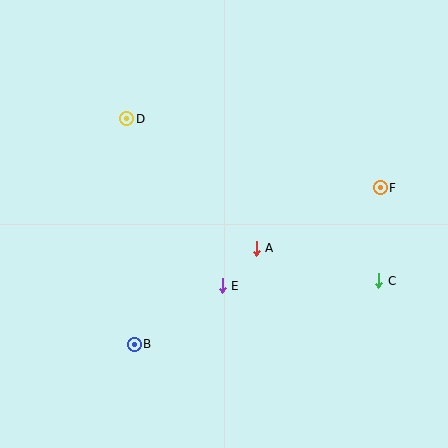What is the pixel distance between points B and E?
The distance between B and E is 106 pixels.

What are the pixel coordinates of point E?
Point E is at (222, 286).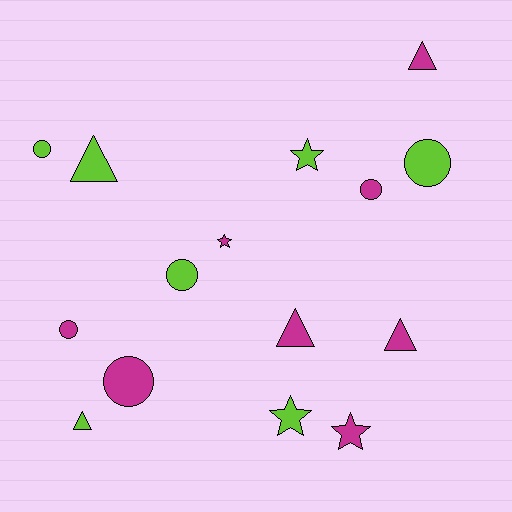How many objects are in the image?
There are 15 objects.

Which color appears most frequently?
Magenta, with 8 objects.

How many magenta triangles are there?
There are 3 magenta triangles.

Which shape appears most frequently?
Circle, with 6 objects.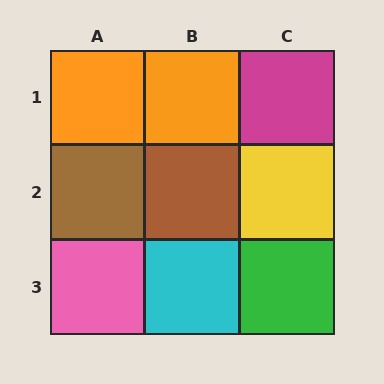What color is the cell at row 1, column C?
Magenta.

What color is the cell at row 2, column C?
Yellow.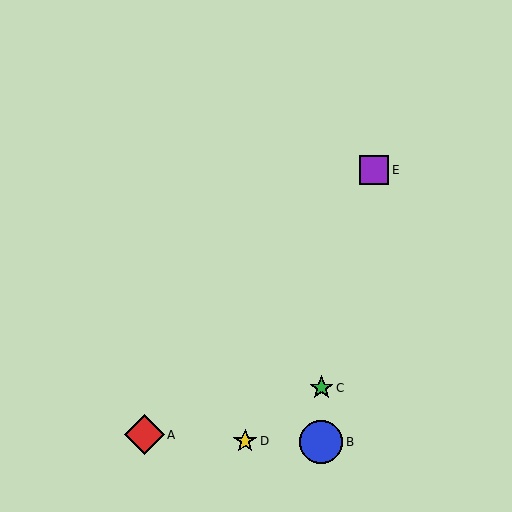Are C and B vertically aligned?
Yes, both are at x≈321.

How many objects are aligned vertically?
2 objects (B, C) are aligned vertically.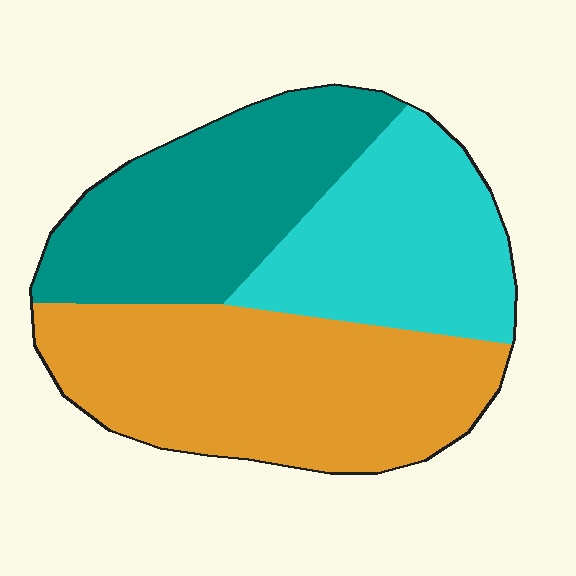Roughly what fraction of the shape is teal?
Teal takes up about one third (1/3) of the shape.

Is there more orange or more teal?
Orange.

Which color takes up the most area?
Orange, at roughly 40%.